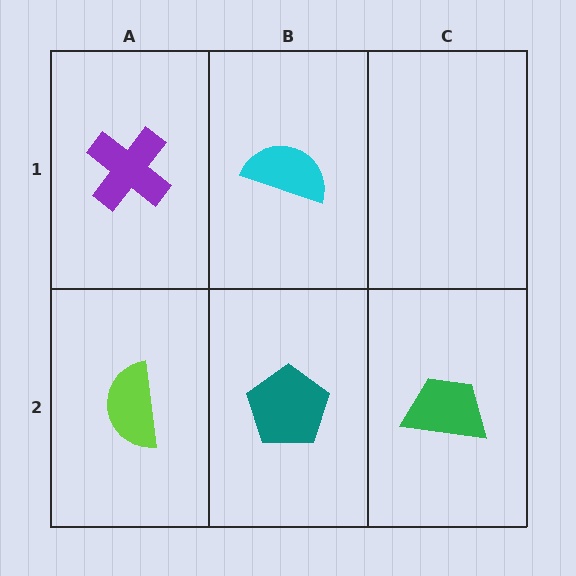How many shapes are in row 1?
2 shapes.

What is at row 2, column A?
A lime semicircle.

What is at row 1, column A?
A purple cross.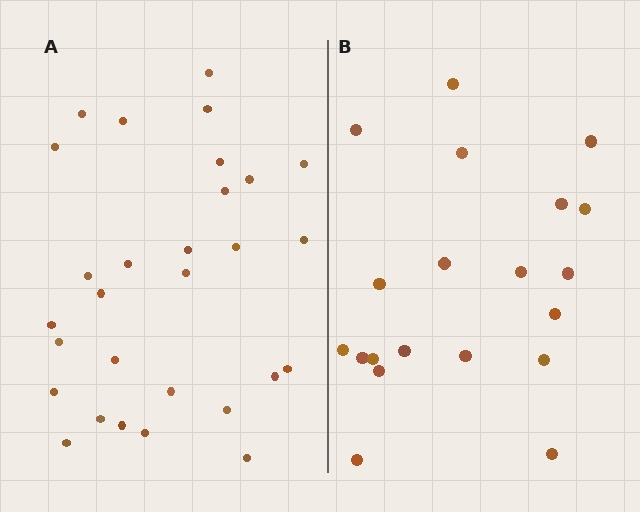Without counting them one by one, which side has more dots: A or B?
Region A (the left region) has more dots.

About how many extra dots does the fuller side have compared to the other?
Region A has roughly 8 or so more dots than region B.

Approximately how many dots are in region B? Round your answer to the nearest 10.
About 20 dots.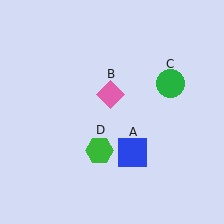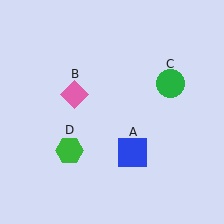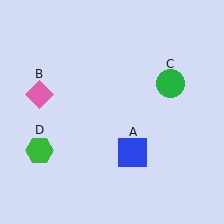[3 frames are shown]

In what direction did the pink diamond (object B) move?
The pink diamond (object B) moved left.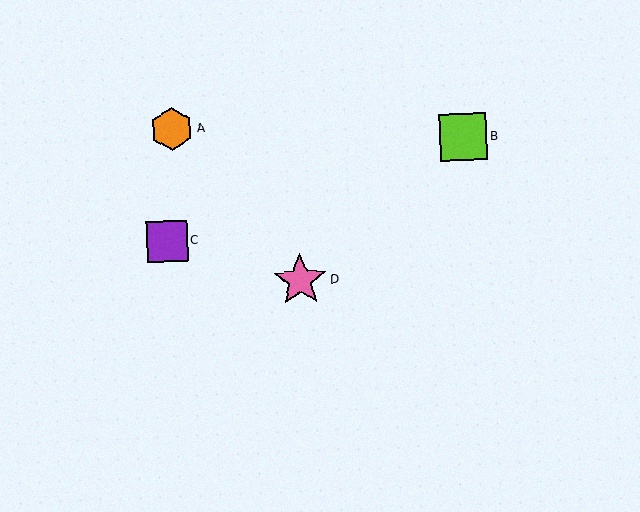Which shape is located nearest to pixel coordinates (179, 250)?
The purple square (labeled C) at (167, 241) is nearest to that location.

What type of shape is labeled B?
Shape B is a lime square.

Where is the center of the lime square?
The center of the lime square is at (463, 137).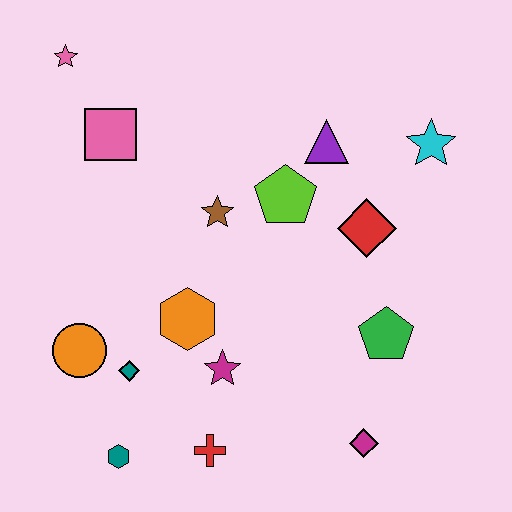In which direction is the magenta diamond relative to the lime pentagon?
The magenta diamond is below the lime pentagon.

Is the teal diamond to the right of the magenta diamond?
No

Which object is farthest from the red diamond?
The pink star is farthest from the red diamond.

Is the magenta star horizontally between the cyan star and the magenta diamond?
No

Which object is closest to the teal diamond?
The orange circle is closest to the teal diamond.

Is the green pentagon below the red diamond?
Yes